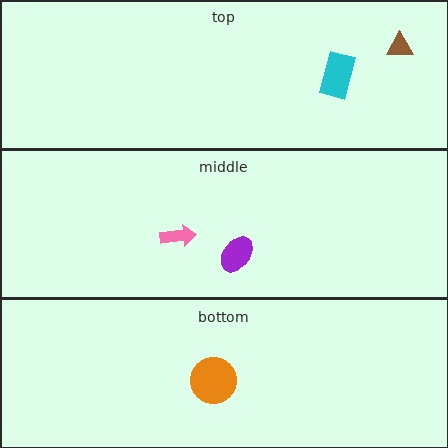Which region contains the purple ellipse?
The middle region.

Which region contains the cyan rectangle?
The top region.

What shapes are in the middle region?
The pink arrow, the purple ellipse.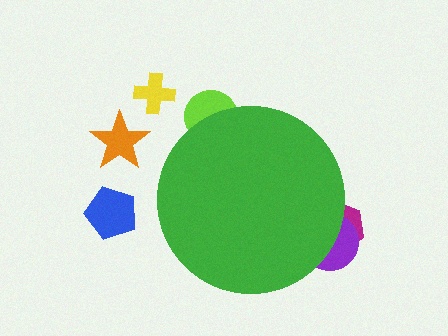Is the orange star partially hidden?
No, the orange star is fully visible.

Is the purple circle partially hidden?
Yes, the purple circle is partially hidden behind the green circle.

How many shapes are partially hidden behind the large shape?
3 shapes are partially hidden.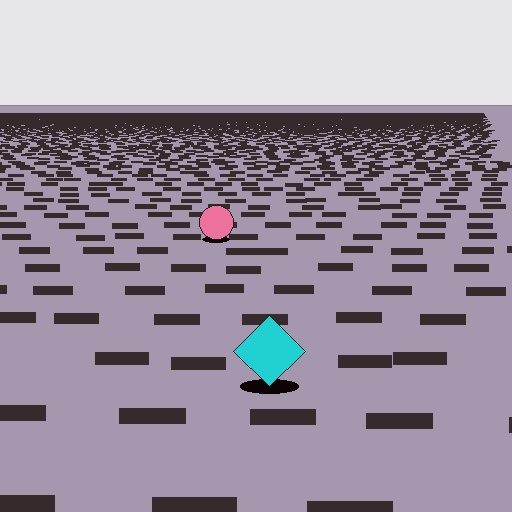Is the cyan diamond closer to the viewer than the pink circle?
Yes. The cyan diamond is closer — you can tell from the texture gradient: the ground texture is coarser near it.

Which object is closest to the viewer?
The cyan diamond is closest. The texture marks near it are larger and more spread out.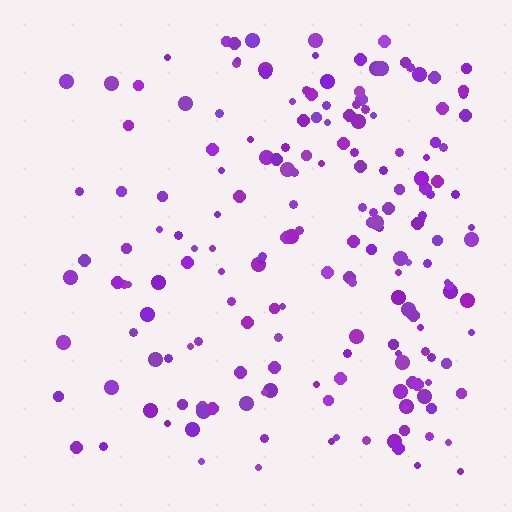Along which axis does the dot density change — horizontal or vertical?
Horizontal.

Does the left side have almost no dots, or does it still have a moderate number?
Still a moderate number, just noticeably fewer than the right.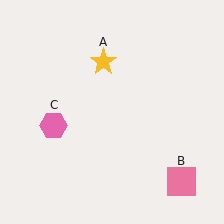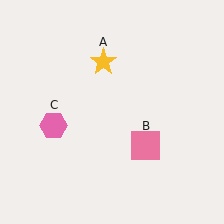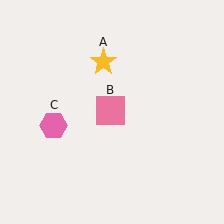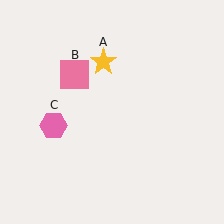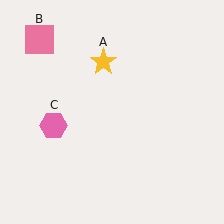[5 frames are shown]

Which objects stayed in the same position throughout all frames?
Yellow star (object A) and pink hexagon (object C) remained stationary.